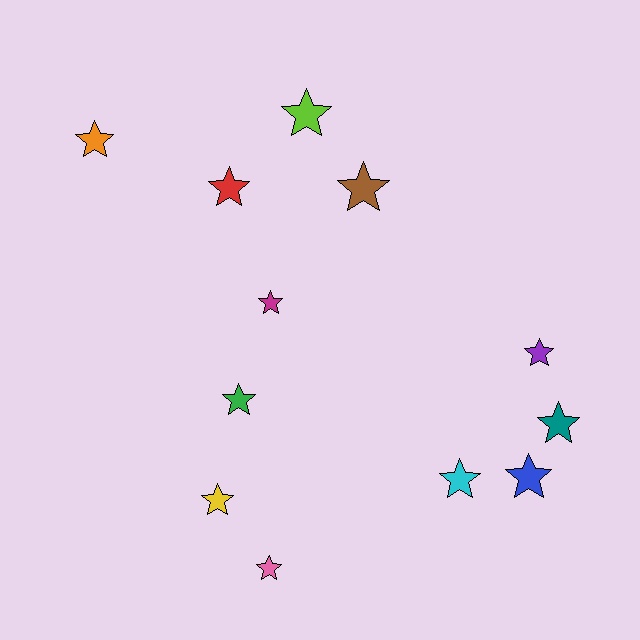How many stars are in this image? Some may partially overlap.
There are 12 stars.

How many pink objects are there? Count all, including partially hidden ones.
There is 1 pink object.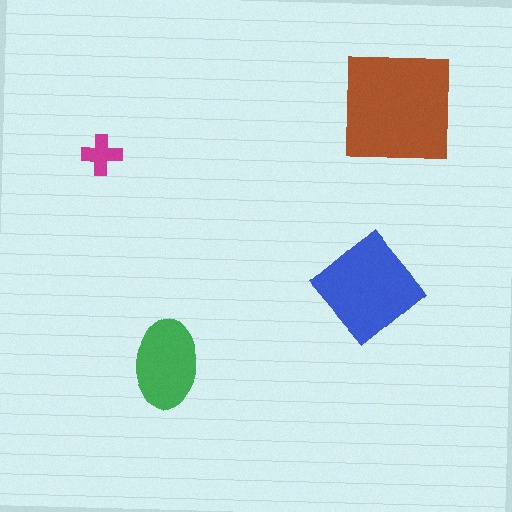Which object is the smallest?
The magenta cross.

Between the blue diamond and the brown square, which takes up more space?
The brown square.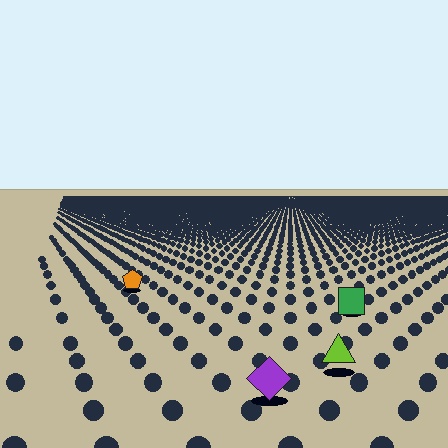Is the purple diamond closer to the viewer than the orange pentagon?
Yes. The purple diamond is closer — you can tell from the texture gradient: the ground texture is coarser near it.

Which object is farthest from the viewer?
The orange pentagon is farthest from the viewer. It appears smaller and the ground texture around it is denser.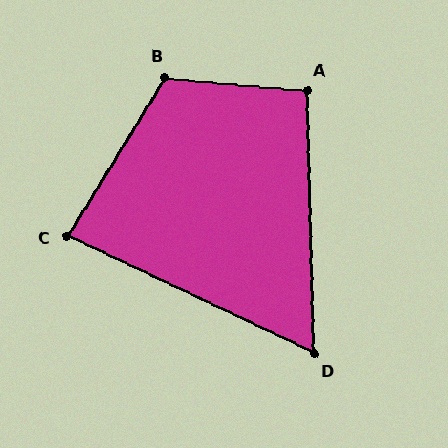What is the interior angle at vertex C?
Approximately 84 degrees (acute).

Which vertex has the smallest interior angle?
D, at approximately 63 degrees.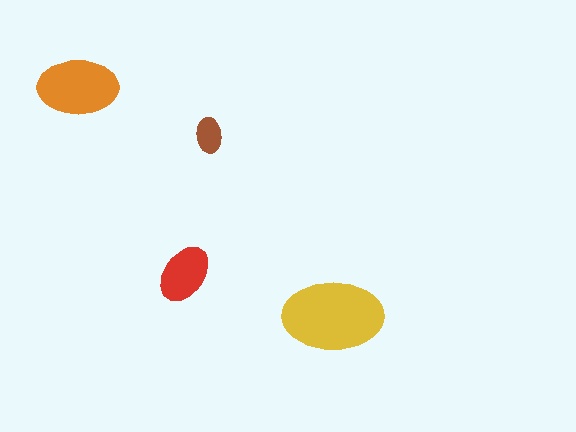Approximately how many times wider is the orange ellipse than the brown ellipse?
About 2 times wider.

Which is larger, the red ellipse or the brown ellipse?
The red one.